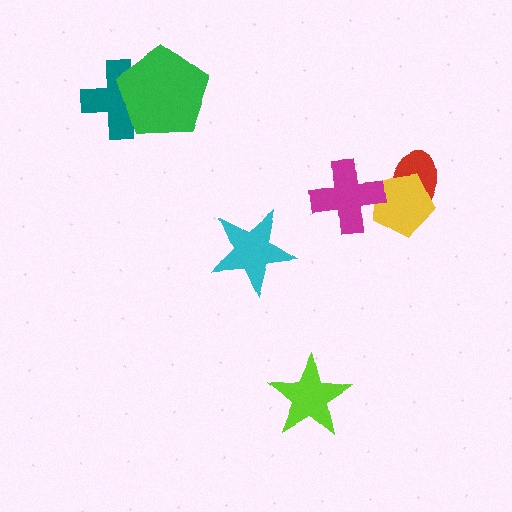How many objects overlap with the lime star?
0 objects overlap with the lime star.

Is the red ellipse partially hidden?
Yes, it is partially covered by another shape.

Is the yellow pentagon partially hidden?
Yes, it is partially covered by another shape.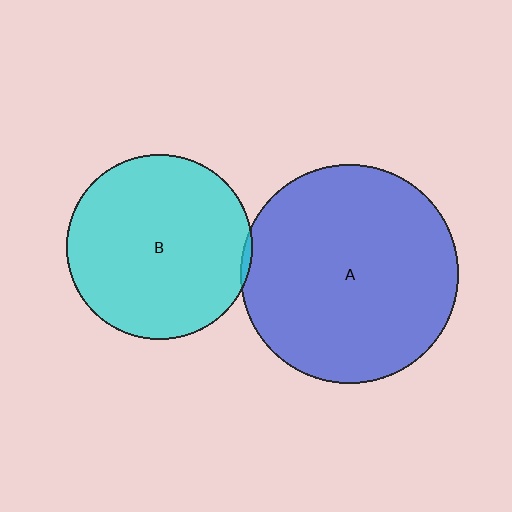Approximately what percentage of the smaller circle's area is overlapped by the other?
Approximately 5%.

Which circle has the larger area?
Circle A (blue).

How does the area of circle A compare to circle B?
Approximately 1.4 times.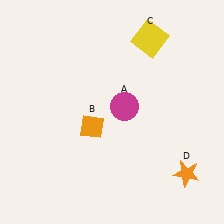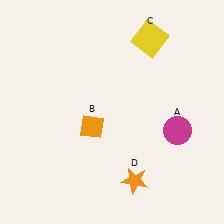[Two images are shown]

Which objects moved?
The objects that moved are: the magenta circle (A), the orange star (D).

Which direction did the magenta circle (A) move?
The magenta circle (A) moved right.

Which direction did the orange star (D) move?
The orange star (D) moved left.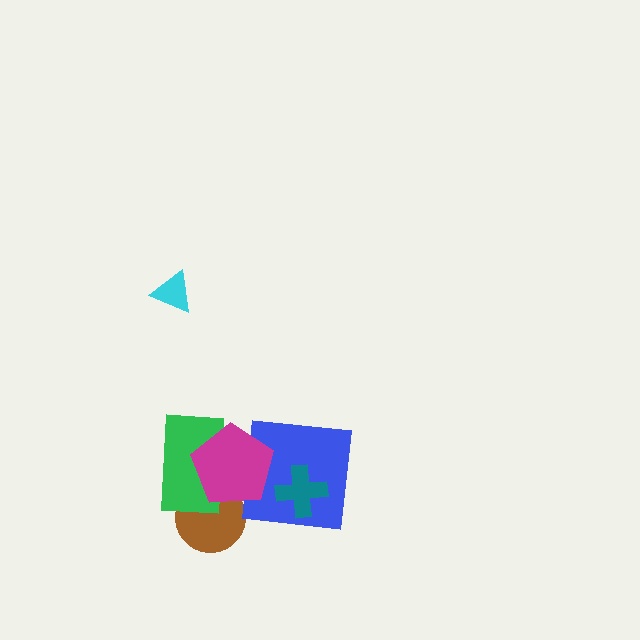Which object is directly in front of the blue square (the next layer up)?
The magenta pentagon is directly in front of the blue square.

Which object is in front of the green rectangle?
The magenta pentagon is in front of the green rectangle.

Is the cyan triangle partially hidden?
No, no other shape covers it.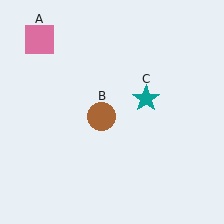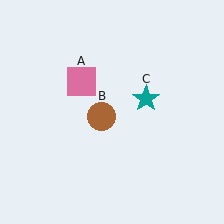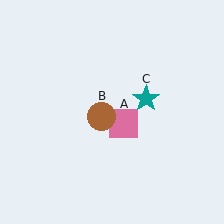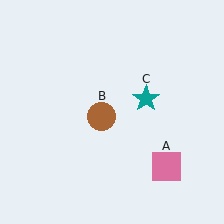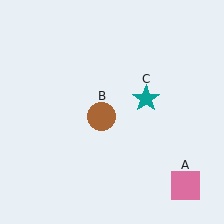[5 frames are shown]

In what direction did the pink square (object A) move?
The pink square (object A) moved down and to the right.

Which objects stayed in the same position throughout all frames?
Brown circle (object B) and teal star (object C) remained stationary.